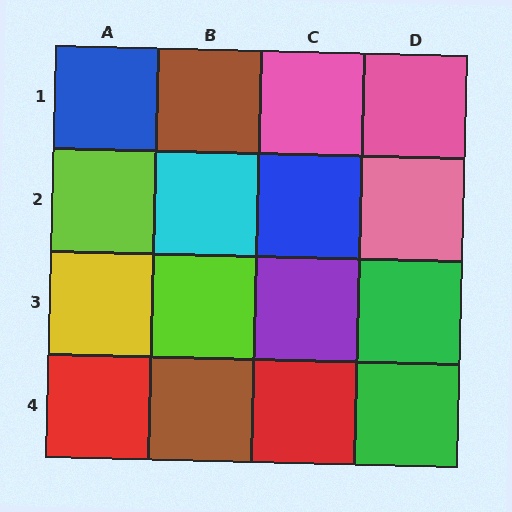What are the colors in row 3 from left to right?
Yellow, lime, purple, green.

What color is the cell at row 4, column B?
Brown.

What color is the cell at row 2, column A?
Lime.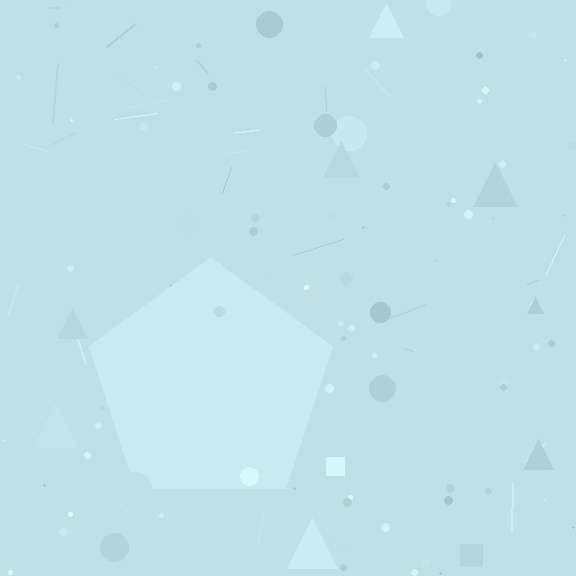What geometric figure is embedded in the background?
A pentagon is embedded in the background.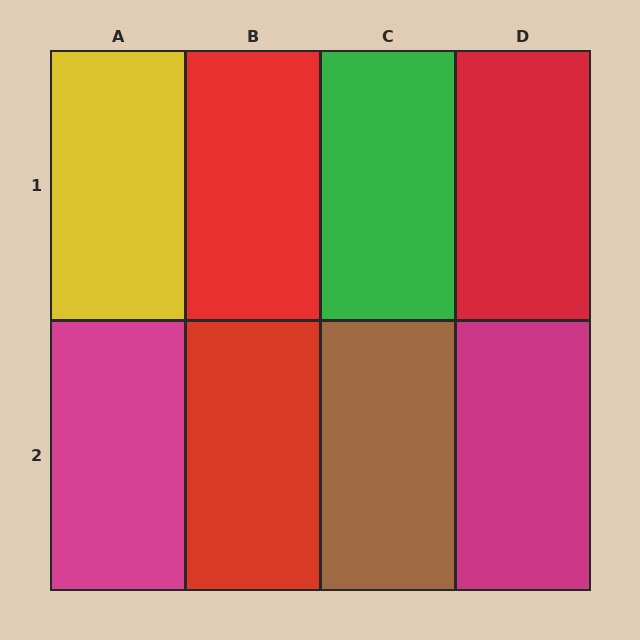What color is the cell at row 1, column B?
Red.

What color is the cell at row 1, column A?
Yellow.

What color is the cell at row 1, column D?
Red.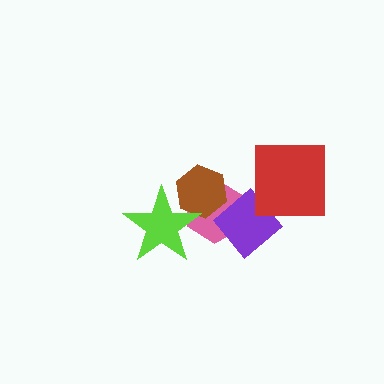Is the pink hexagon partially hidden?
Yes, it is partially covered by another shape.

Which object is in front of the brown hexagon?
The lime star is in front of the brown hexagon.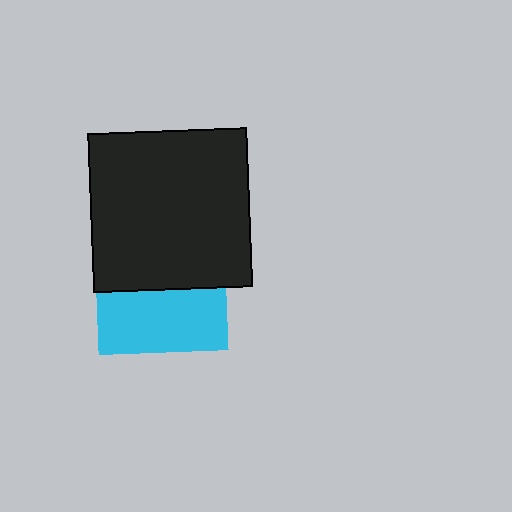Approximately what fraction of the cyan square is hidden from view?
Roughly 52% of the cyan square is hidden behind the black square.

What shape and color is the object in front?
The object in front is a black square.